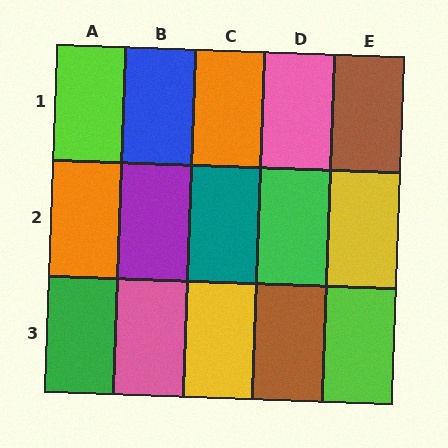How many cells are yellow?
2 cells are yellow.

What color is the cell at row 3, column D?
Brown.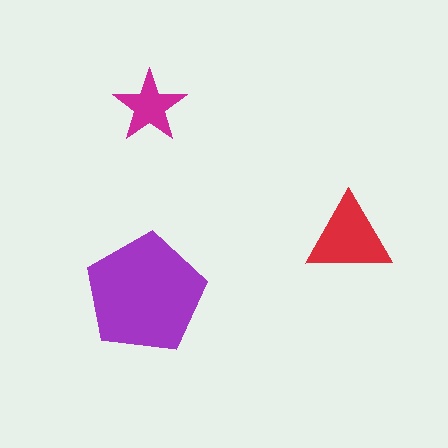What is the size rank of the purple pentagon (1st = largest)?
1st.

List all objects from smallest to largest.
The magenta star, the red triangle, the purple pentagon.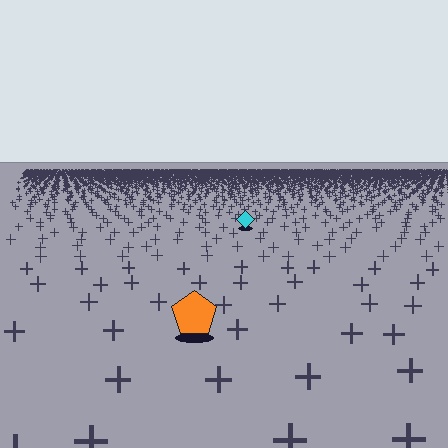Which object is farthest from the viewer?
The cyan diamond is farthest from the viewer. It appears smaller and the ground texture around it is denser.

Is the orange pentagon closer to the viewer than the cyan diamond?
Yes. The orange pentagon is closer — you can tell from the texture gradient: the ground texture is coarser near it.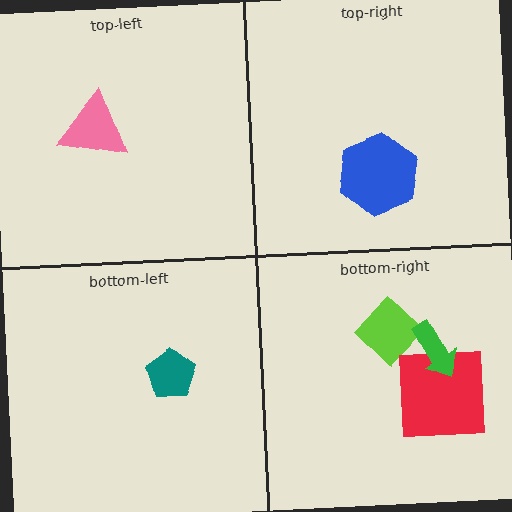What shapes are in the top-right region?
The blue hexagon.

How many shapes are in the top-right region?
1.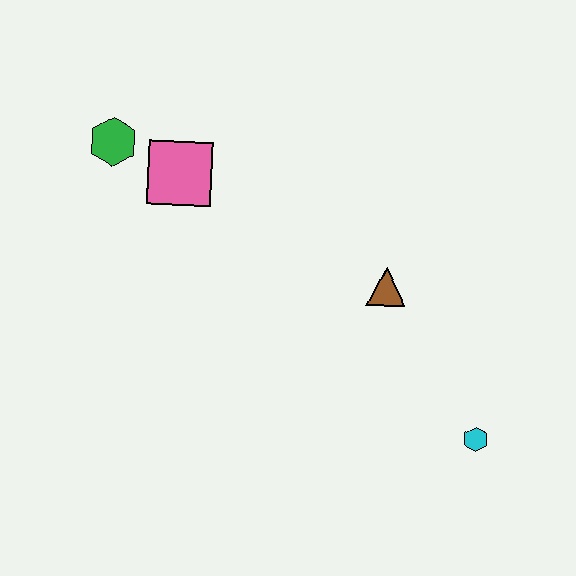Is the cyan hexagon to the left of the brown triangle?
No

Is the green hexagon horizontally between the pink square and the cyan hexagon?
No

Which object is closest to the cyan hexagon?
The brown triangle is closest to the cyan hexagon.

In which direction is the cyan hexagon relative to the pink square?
The cyan hexagon is to the right of the pink square.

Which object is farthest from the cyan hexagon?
The green hexagon is farthest from the cyan hexagon.